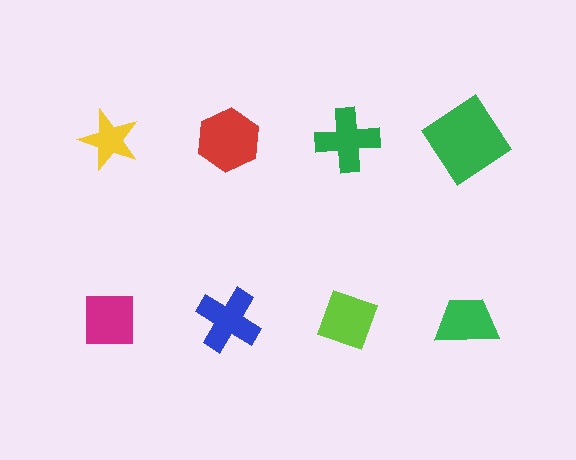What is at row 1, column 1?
A yellow star.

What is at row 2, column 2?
A blue cross.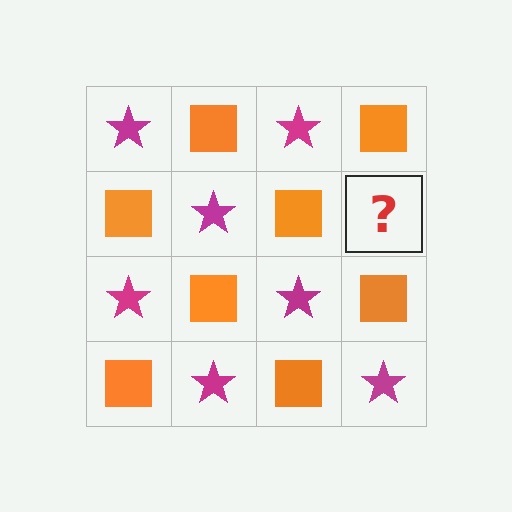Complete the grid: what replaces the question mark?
The question mark should be replaced with a magenta star.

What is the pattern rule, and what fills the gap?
The rule is that it alternates magenta star and orange square in a checkerboard pattern. The gap should be filled with a magenta star.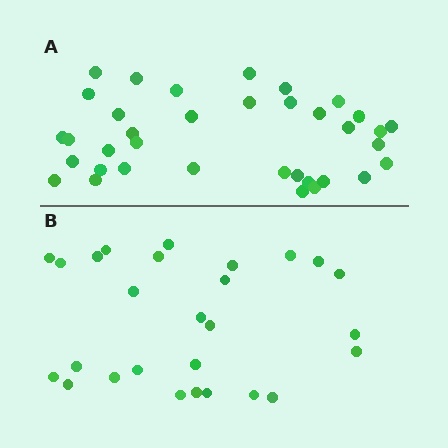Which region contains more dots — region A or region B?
Region A (the top region) has more dots.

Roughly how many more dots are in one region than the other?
Region A has roughly 8 or so more dots than region B.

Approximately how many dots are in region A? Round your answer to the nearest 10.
About 40 dots. (The exact count is 36, which rounds to 40.)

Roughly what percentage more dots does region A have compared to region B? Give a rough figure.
About 35% more.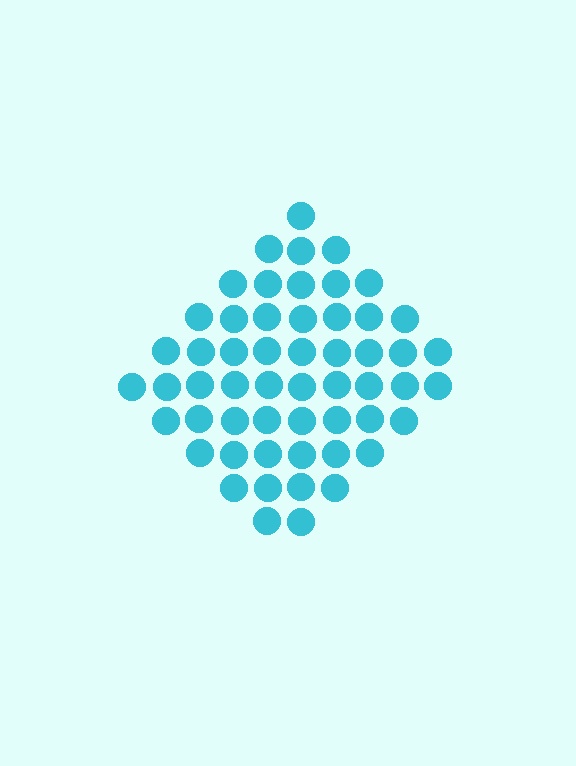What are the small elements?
The small elements are circles.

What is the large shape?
The large shape is a diamond.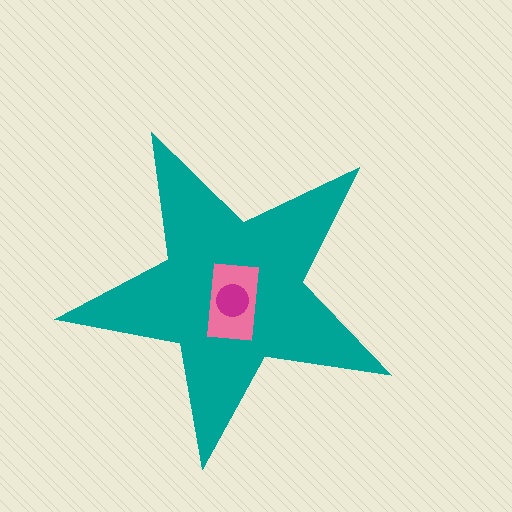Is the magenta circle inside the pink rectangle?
Yes.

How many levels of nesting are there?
3.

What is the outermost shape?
The teal star.